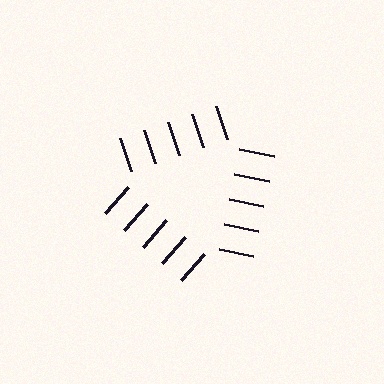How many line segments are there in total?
15 — 5 along each of the 3 edges.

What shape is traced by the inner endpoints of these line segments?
An illusory triangle — the line segments terminate on its edges but no continuous stroke is drawn.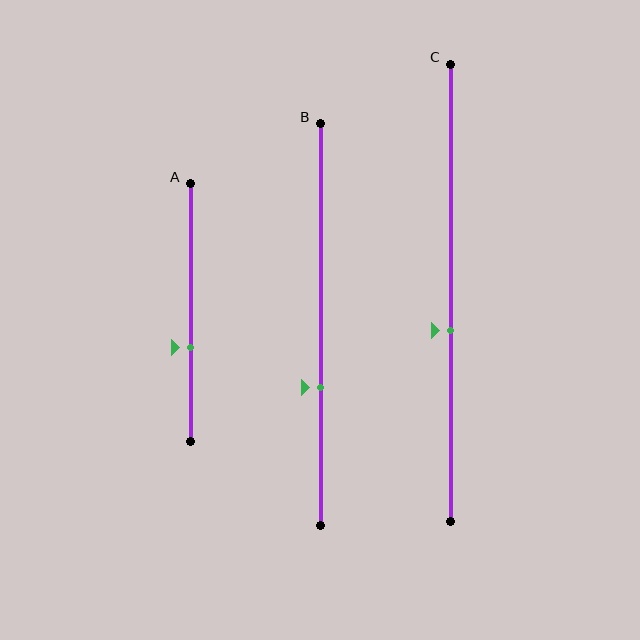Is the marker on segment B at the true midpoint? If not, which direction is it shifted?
No, the marker on segment B is shifted downward by about 15% of the segment length.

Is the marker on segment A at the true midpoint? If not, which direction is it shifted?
No, the marker on segment A is shifted downward by about 14% of the segment length.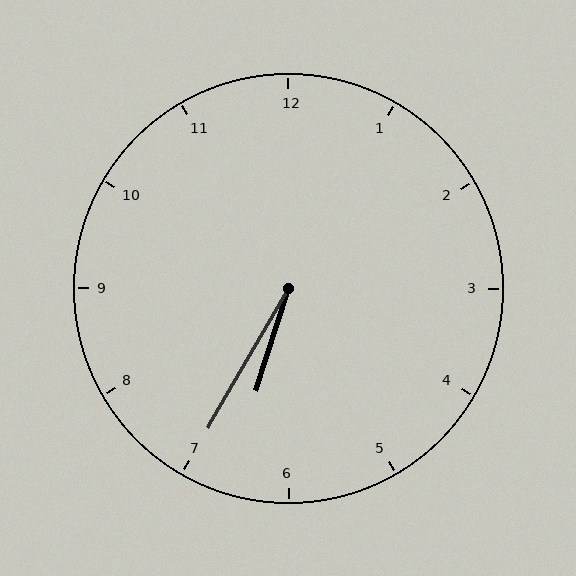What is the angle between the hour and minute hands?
Approximately 12 degrees.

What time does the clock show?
6:35.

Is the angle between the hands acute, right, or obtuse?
It is acute.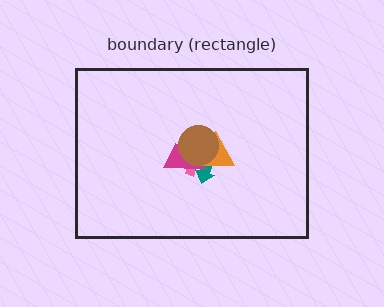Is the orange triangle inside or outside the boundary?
Inside.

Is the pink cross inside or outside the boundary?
Inside.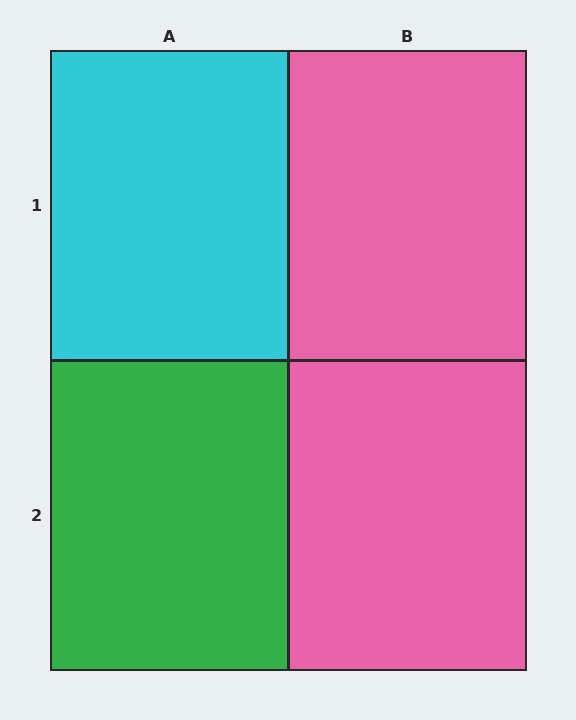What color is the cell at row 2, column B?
Pink.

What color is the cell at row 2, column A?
Green.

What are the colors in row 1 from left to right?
Cyan, pink.